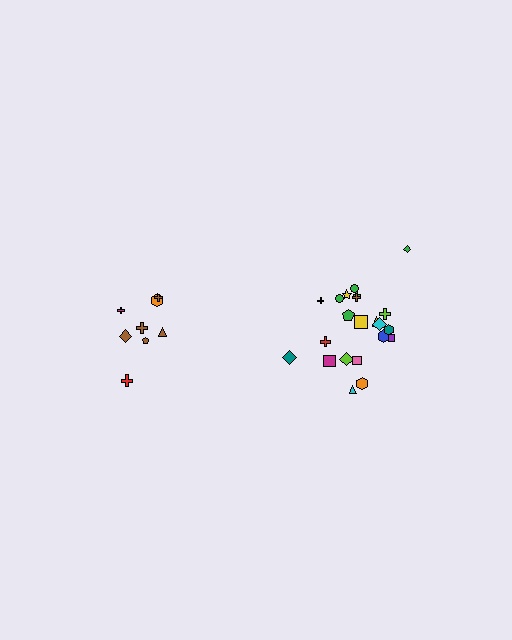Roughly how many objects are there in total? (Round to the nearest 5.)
Roughly 30 objects in total.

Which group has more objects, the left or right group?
The right group.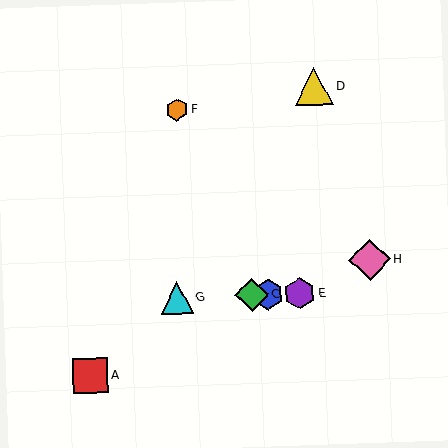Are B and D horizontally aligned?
No, B is at y≈294 and D is at y≈86.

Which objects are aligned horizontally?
Objects B, C, E, G are aligned horizontally.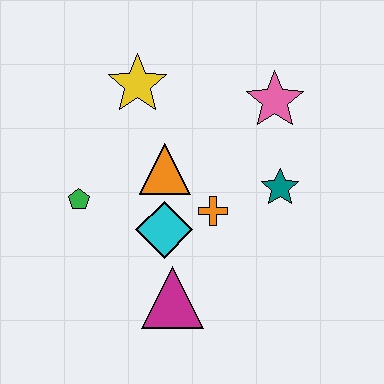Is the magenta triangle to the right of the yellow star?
Yes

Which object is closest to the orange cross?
The cyan diamond is closest to the orange cross.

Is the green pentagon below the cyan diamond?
No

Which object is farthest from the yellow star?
The magenta triangle is farthest from the yellow star.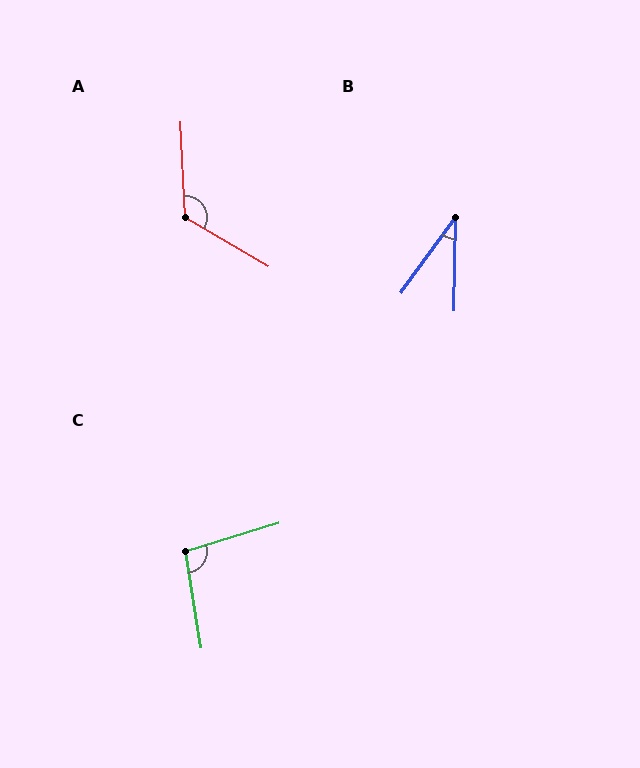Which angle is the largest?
A, at approximately 123 degrees.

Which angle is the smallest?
B, at approximately 35 degrees.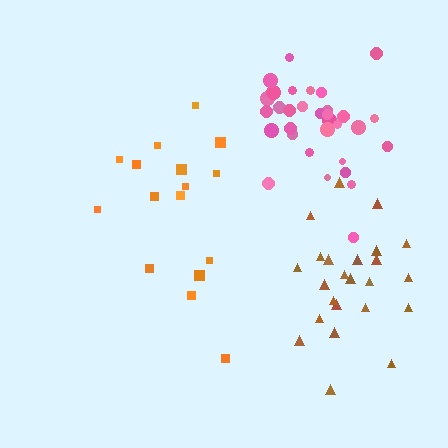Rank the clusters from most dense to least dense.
pink, brown, orange.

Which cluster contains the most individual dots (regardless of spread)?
Pink (33).